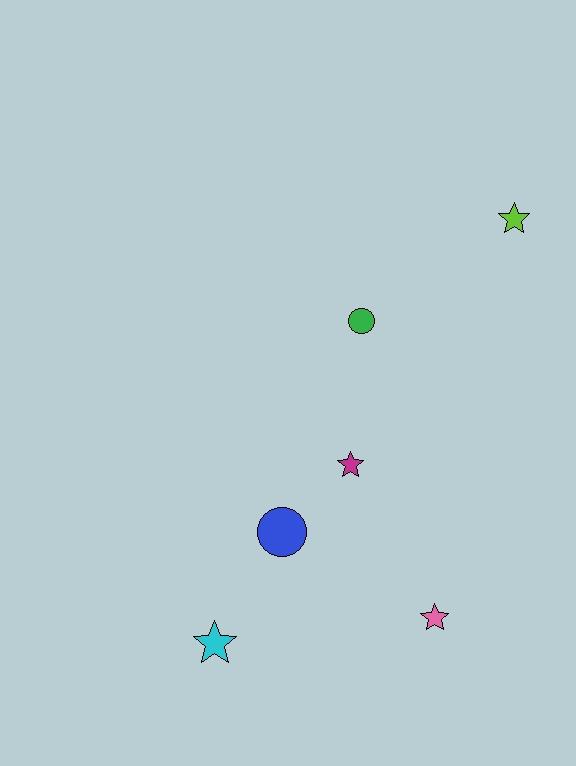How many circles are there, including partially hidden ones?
There are 2 circles.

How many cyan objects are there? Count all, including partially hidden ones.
There is 1 cyan object.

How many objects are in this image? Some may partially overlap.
There are 6 objects.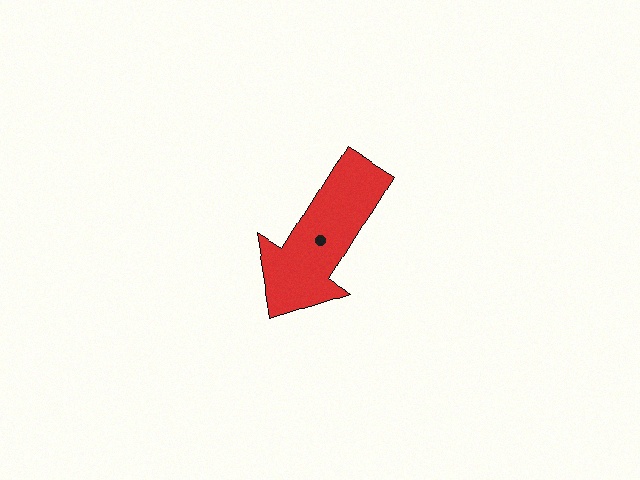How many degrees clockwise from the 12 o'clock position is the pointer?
Approximately 212 degrees.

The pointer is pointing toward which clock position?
Roughly 7 o'clock.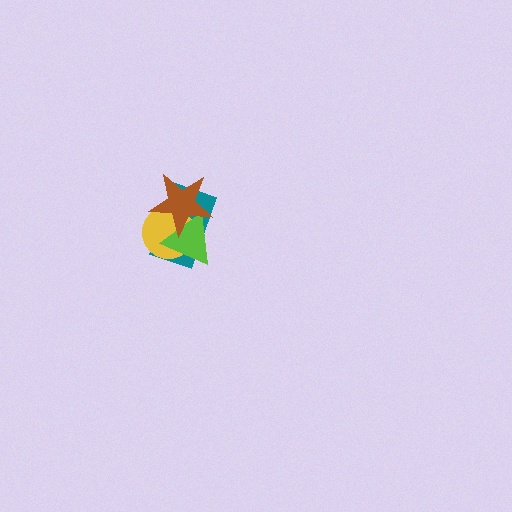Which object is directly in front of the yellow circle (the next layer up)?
The lime triangle is directly in front of the yellow circle.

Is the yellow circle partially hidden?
Yes, it is partially covered by another shape.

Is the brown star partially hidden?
No, no other shape covers it.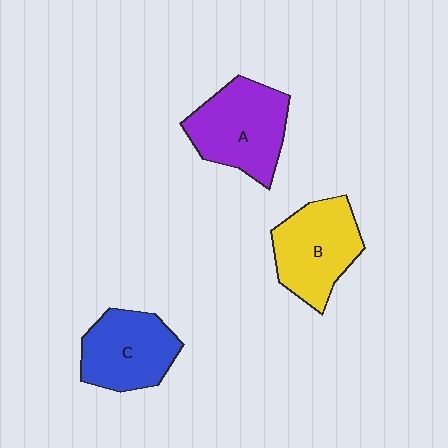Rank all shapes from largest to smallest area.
From largest to smallest: A (purple), B (yellow), C (blue).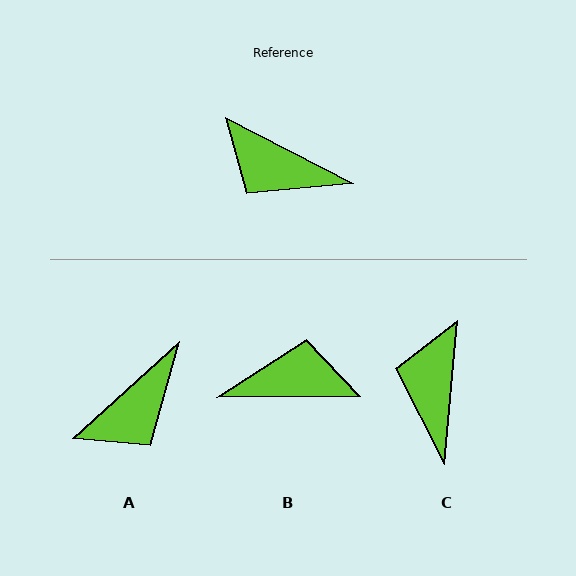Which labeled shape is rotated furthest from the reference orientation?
B, about 152 degrees away.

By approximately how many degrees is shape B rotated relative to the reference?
Approximately 152 degrees clockwise.